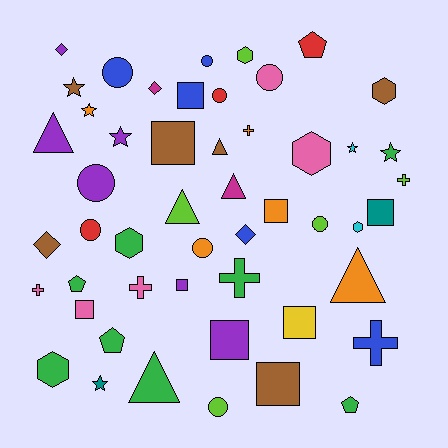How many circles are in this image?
There are 9 circles.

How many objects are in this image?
There are 50 objects.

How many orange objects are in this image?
There are 5 orange objects.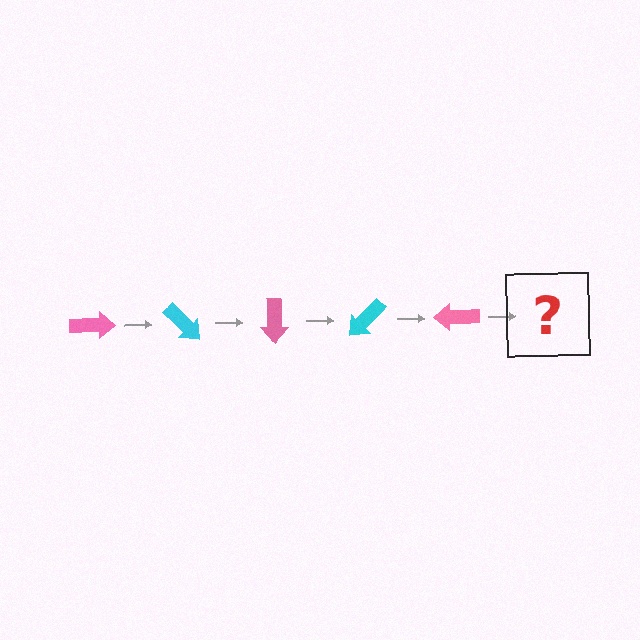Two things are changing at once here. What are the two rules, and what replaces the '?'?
The two rules are that it rotates 45 degrees each step and the color cycles through pink and cyan. The '?' should be a cyan arrow, rotated 225 degrees from the start.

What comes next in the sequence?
The next element should be a cyan arrow, rotated 225 degrees from the start.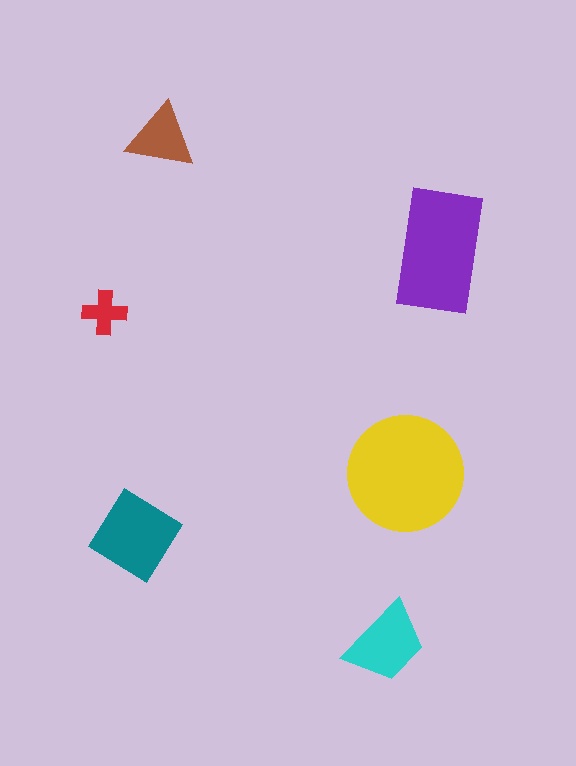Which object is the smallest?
The red cross.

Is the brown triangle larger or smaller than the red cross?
Larger.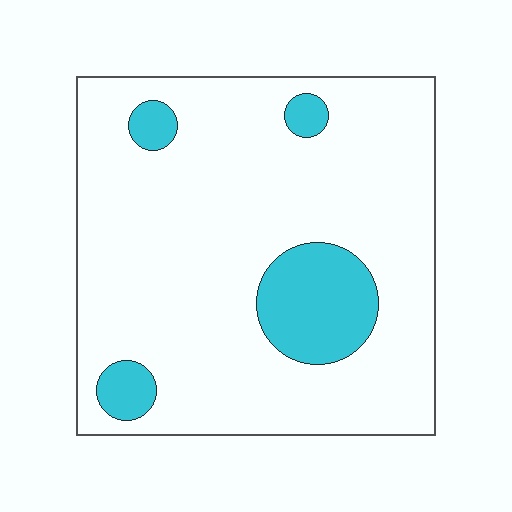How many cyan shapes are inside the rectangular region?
4.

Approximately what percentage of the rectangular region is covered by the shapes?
Approximately 15%.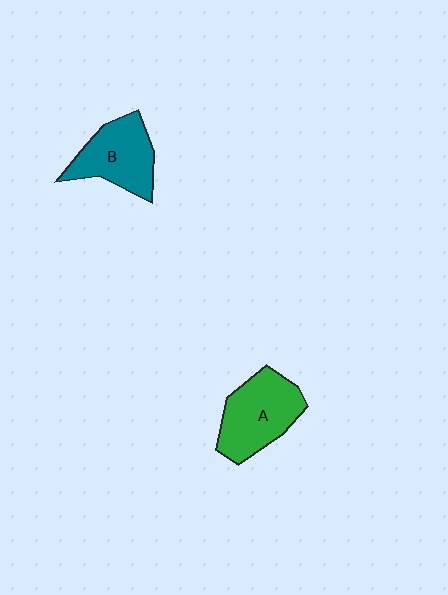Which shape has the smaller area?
Shape B (teal).